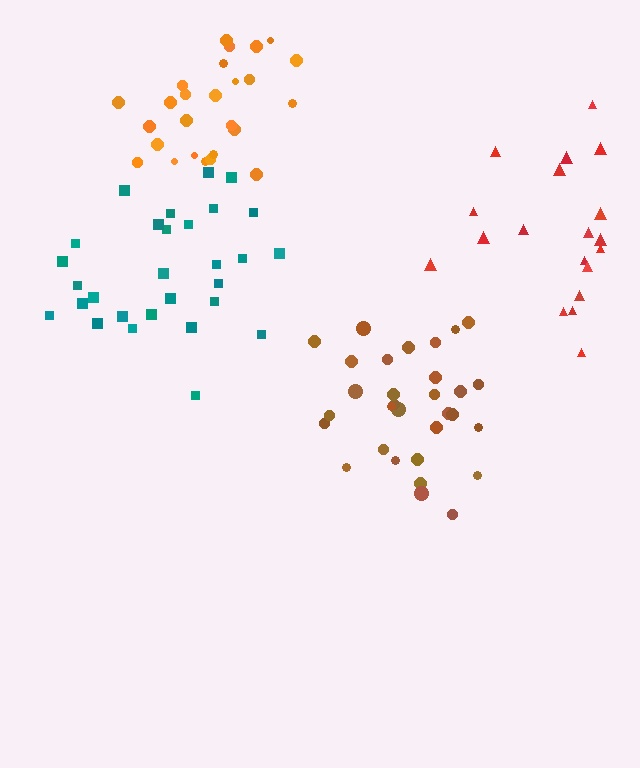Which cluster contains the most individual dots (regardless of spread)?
Brown (31).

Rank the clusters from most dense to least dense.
orange, brown, teal, red.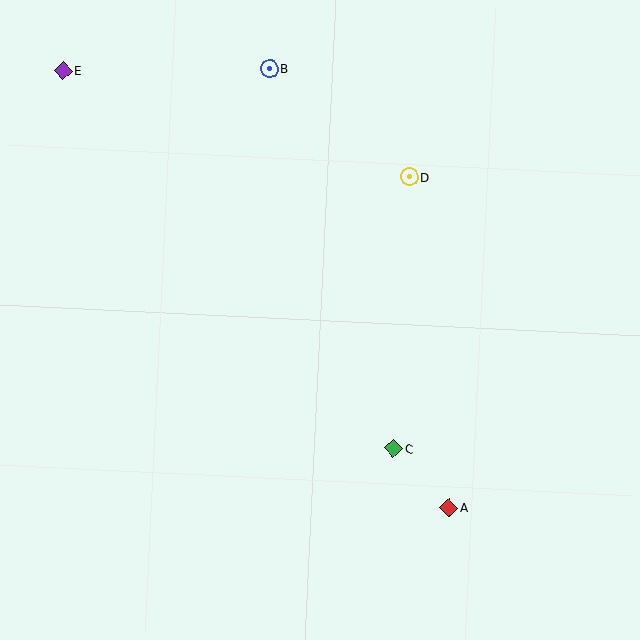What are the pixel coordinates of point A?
Point A is at (449, 508).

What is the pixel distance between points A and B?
The distance between A and B is 474 pixels.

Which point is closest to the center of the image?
Point C at (394, 448) is closest to the center.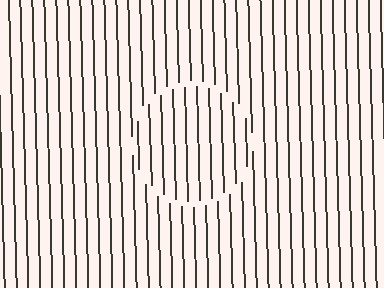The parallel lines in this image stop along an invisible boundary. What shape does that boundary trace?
An illusory circle. The interior of the shape contains the same grating, shifted by half a period — the contour is defined by the phase discontinuity where line-ends from the inner and outer gratings abut.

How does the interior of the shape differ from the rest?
The interior of the shape contains the same grating, shifted by half a period — the contour is defined by the phase discontinuity where line-ends from the inner and outer gratings abut.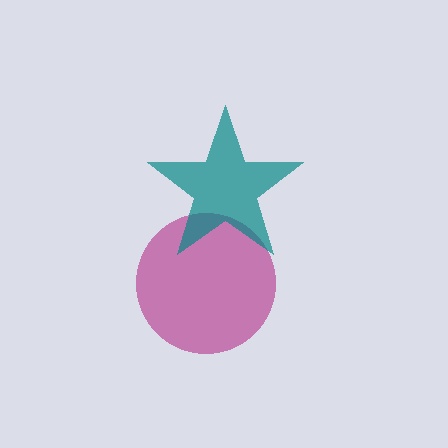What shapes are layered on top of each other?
The layered shapes are: a magenta circle, a teal star.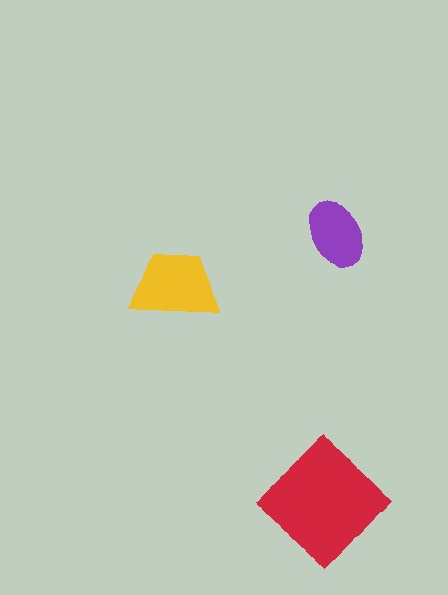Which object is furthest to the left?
The yellow trapezoid is leftmost.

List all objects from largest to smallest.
The red diamond, the yellow trapezoid, the purple ellipse.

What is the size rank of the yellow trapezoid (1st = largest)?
2nd.